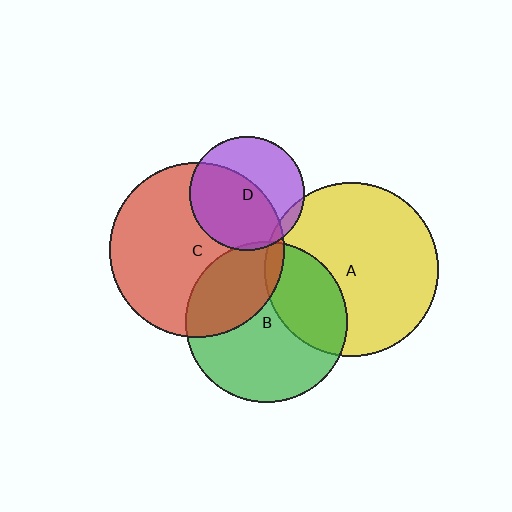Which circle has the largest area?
Circle C (red).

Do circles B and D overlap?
Yes.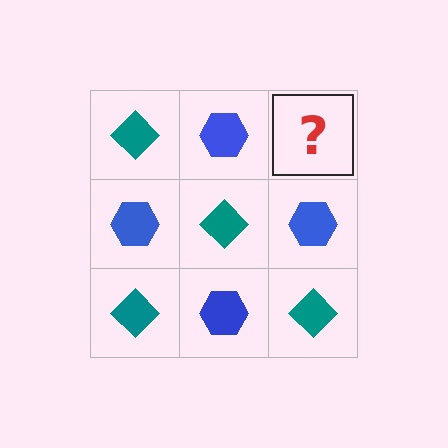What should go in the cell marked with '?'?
The missing cell should contain a teal diamond.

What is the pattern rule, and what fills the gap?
The rule is that it alternates teal diamond and blue hexagon in a checkerboard pattern. The gap should be filled with a teal diamond.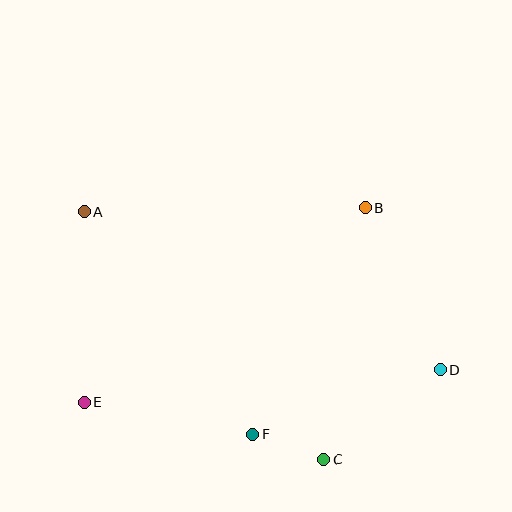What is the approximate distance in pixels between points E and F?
The distance between E and F is approximately 172 pixels.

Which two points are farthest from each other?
Points A and D are farthest from each other.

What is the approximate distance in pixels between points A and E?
The distance between A and E is approximately 190 pixels.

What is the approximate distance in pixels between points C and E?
The distance between C and E is approximately 247 pixels.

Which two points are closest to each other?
Points C and F are closest to each other.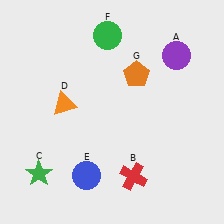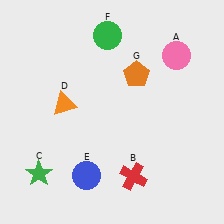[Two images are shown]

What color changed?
The circle (A) changed from purple in Image 1 to pink in Image 2.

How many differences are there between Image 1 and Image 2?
There is 1 difference between the two images.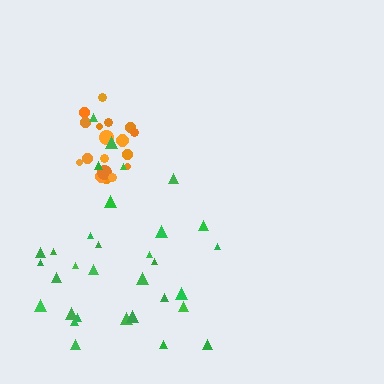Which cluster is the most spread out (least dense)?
Green.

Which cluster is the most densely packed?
Orange.